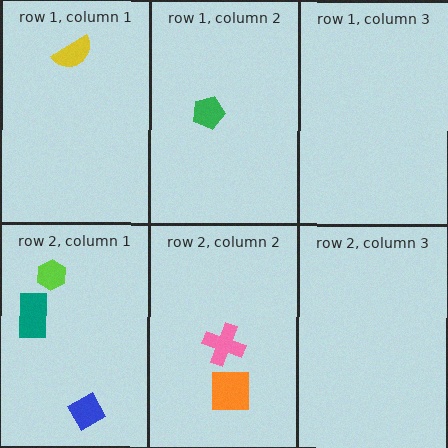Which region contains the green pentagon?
The row 1, column 2 region.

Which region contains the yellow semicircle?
The row 1, column 1 region.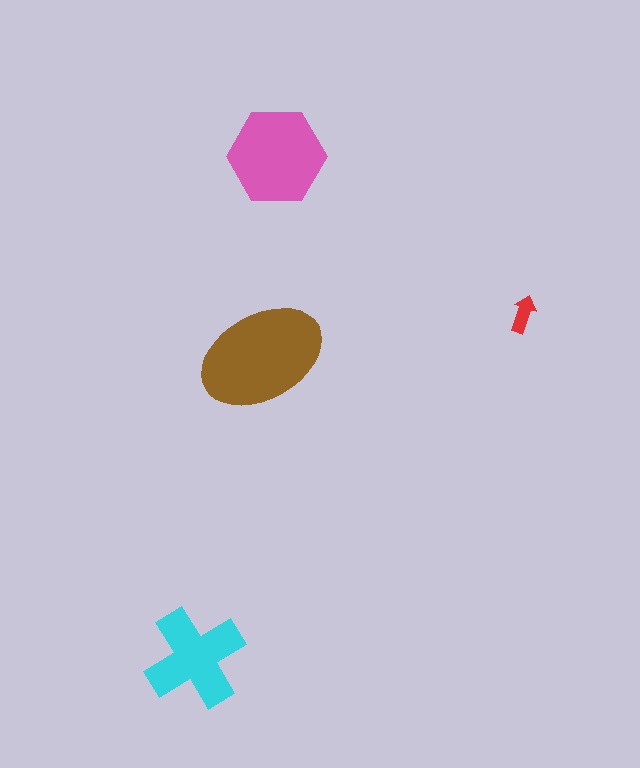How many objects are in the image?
There are 4 objects in the image.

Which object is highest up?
The pink hexagon is topmost.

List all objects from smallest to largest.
The red arrow, the cyan cross, the pink hexagon, the brown ellipse.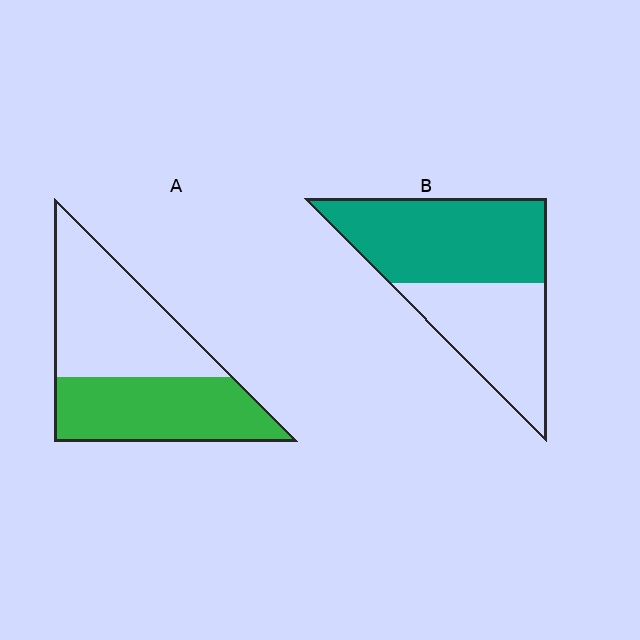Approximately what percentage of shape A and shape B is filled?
A is approximately 45% and B is approximately 55%.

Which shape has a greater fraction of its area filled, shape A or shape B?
Shape B.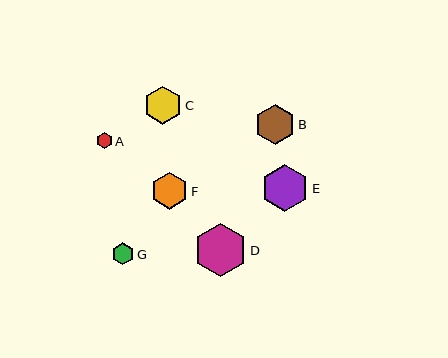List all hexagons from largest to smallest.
From largest to smallest: D, E, B, C, F, G, A.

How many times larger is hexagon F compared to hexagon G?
Hexagon F is approximately 1.7 times the size of hexagon G.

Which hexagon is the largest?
Hexagon D is the largest with a size of approximately 53 pixels.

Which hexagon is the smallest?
Hexagon A is the smallest with a size of approximately 16 pixels.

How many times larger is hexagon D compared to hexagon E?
Hexagon D is approximately 1.1 times the size of hexagon E.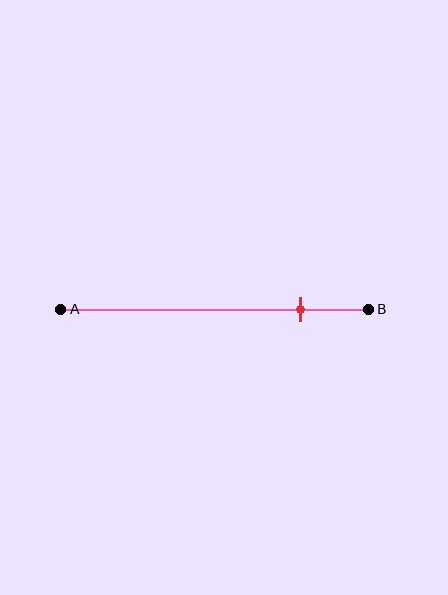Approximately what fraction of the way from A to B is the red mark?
The red mark is approximately 80% of the way from A to B.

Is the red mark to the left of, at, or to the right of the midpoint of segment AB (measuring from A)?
The red mark is to the right of the midpoint of segment AB.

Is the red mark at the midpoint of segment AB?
No, the mark is at about 80% from A, not at the 50% midpoint.